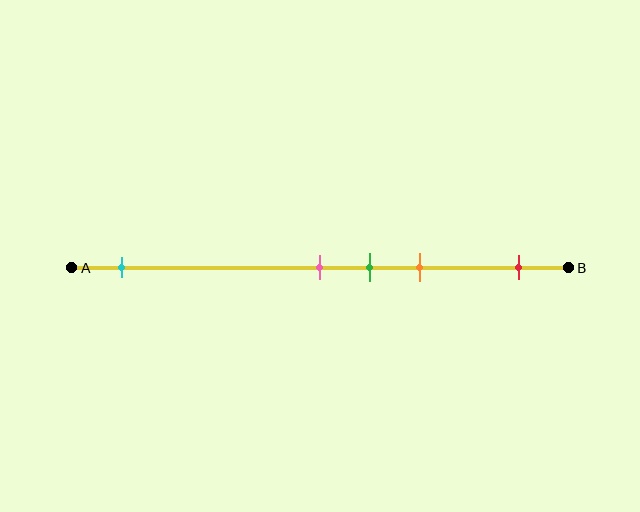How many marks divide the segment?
There are 5 marks dividing the segment.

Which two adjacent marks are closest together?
The pink and green marks are the closest adjacent pair.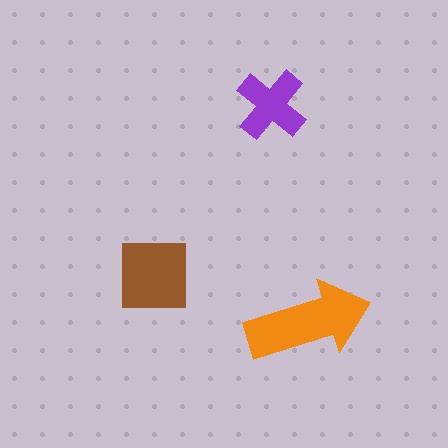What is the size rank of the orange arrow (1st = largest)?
1st.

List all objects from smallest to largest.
The purple cross, the brown square, the orange arrow.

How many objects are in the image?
There are 3 objects in the image.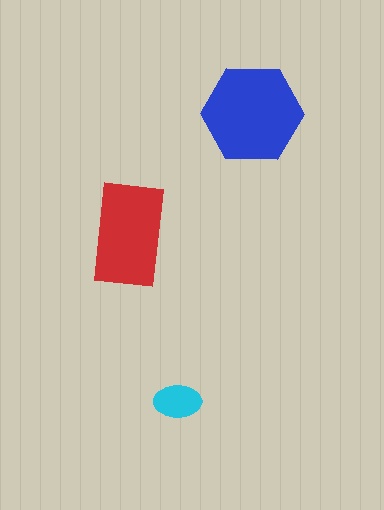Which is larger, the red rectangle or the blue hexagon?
The blue hexagon.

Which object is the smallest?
The cyan ellipse.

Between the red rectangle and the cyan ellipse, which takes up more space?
The red rectangle.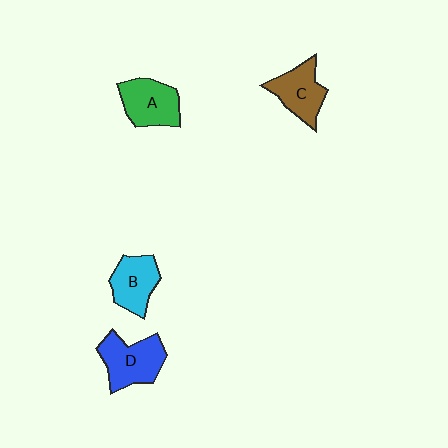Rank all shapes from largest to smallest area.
From largest to smallest: D (blue), A (green), C (brown), B (cyan).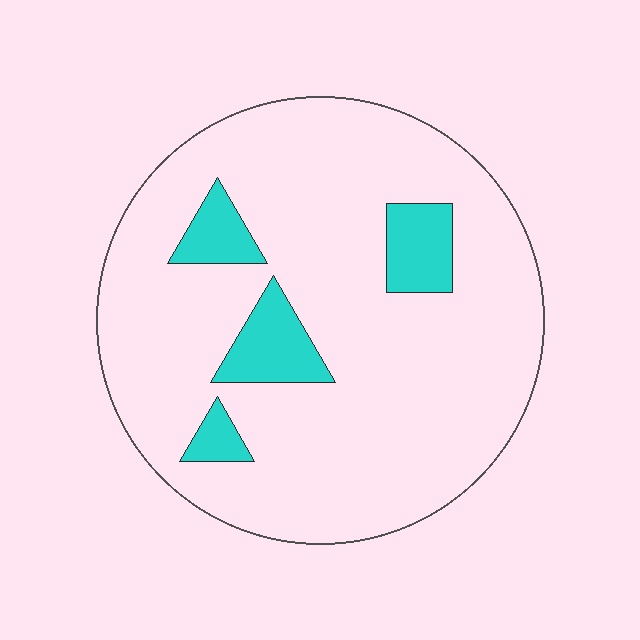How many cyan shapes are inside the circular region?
4.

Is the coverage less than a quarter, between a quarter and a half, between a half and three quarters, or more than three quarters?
Less than a quarter.